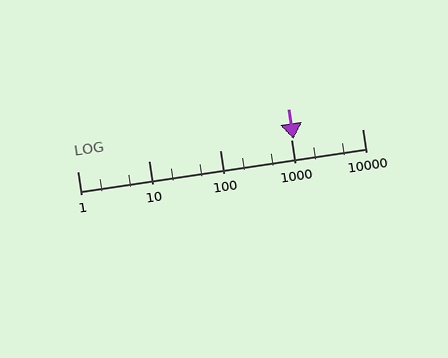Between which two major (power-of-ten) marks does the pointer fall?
The pointer is between 1000 and 10000.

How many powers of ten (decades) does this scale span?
The scale spans 4 decades, from 1 to 10000.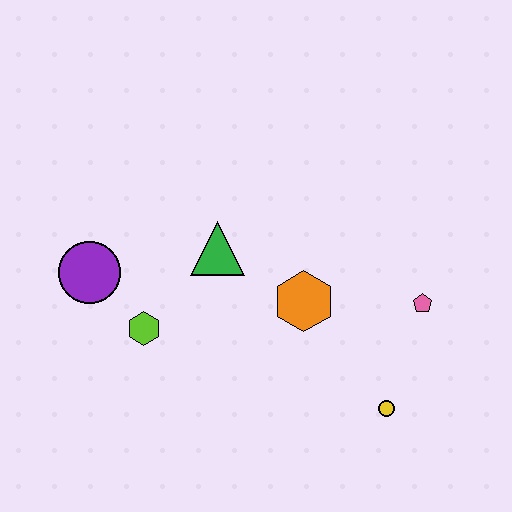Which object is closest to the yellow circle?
The pink pentagon is closest to the yellow circle.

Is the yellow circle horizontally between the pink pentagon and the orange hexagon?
Yes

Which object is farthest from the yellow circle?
The purple circle is farthest from the yellow circle.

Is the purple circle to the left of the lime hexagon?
Yes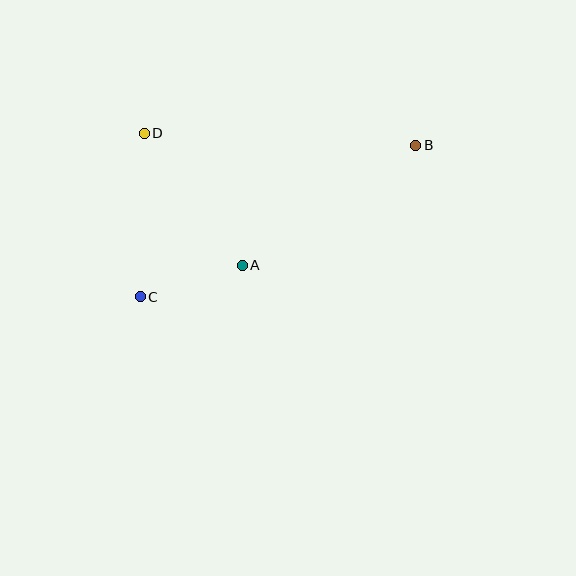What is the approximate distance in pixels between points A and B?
The distance between A and B is approximately 211 pixels.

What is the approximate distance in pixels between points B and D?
The distance between B and D is approximately 272 pixels.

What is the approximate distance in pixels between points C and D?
The distance between C and D is approximately 164 pixels.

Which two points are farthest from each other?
Points B and C are farthest from each other.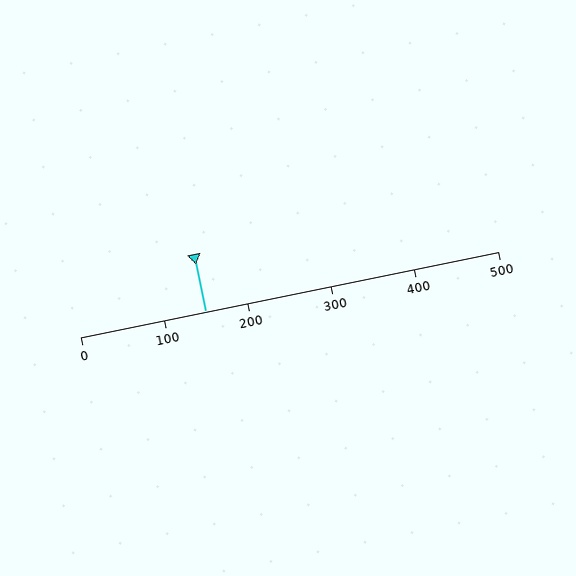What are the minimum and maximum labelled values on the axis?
The axis runs from 0 to 500.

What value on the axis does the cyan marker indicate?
The marker indicates approximately 150.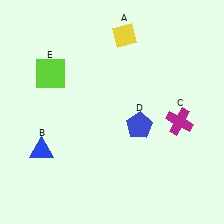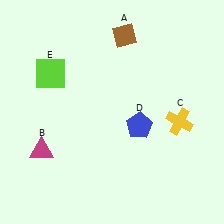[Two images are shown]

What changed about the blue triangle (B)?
In Image 1, B is blue. In Image 2, it changed to magenta.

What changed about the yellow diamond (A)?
In Image 1, A is yellow. In Image 2, it changed to brown.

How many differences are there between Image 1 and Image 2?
There are 3 differences between the two images.